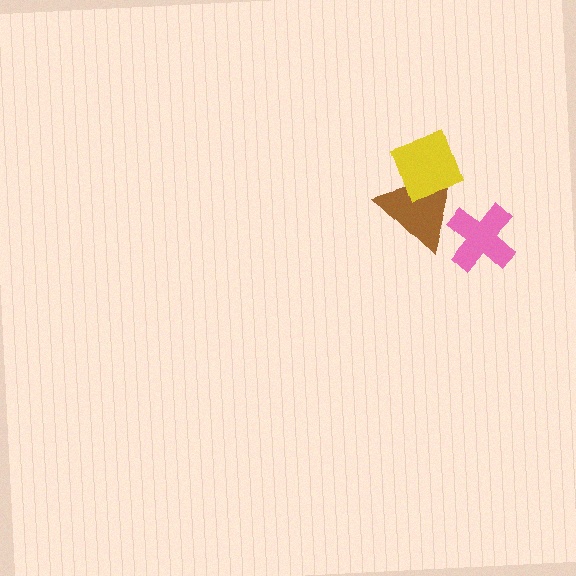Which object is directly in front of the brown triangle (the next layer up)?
The yellow diamond is directly in front of the brown triangle.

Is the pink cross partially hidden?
No, no other shape covers it.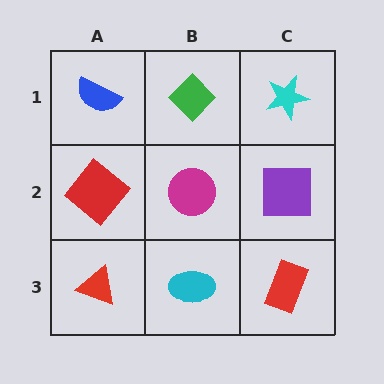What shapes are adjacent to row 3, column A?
A red diamond (row 2, column A), a cyan ellipse (row 3, column B).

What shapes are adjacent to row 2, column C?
A cyan star (row 1, column C), a red rectangle (row 3, column C), a magenta circle (row 2, column B).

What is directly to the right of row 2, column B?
A purple square.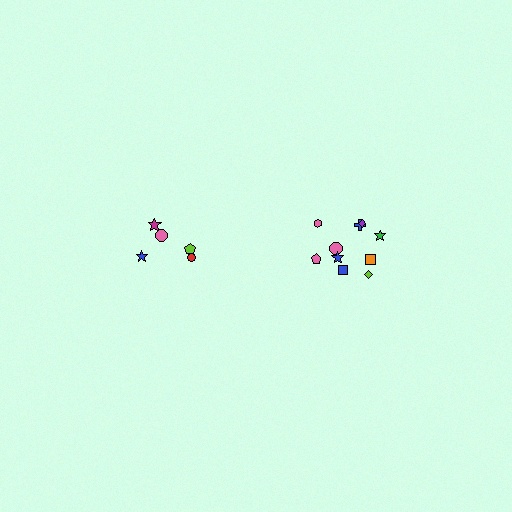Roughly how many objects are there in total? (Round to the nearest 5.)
Roughly 15 objects in total.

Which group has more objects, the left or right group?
The right group.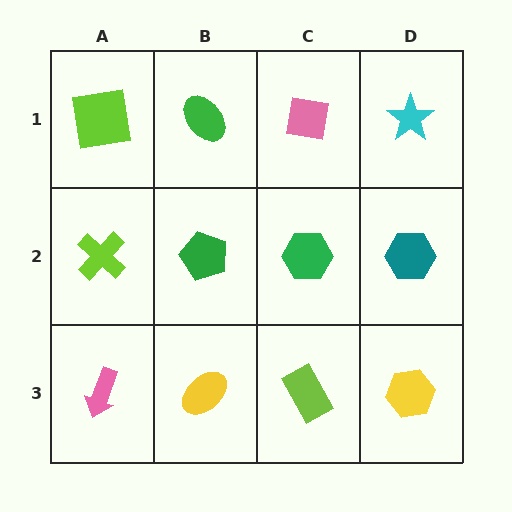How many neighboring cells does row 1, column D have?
2.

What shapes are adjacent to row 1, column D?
A teal hexagon (row 2, column D), a pink square (row 1, column C).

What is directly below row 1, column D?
A teal hexagon.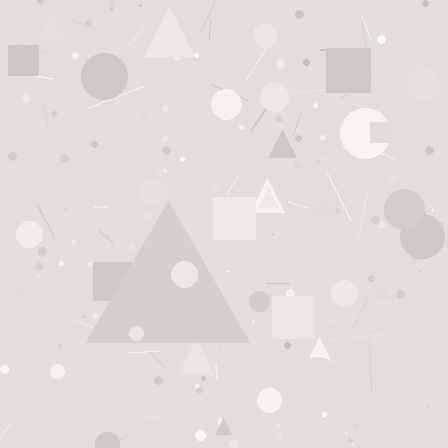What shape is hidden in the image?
A triangle is hidden in the image.